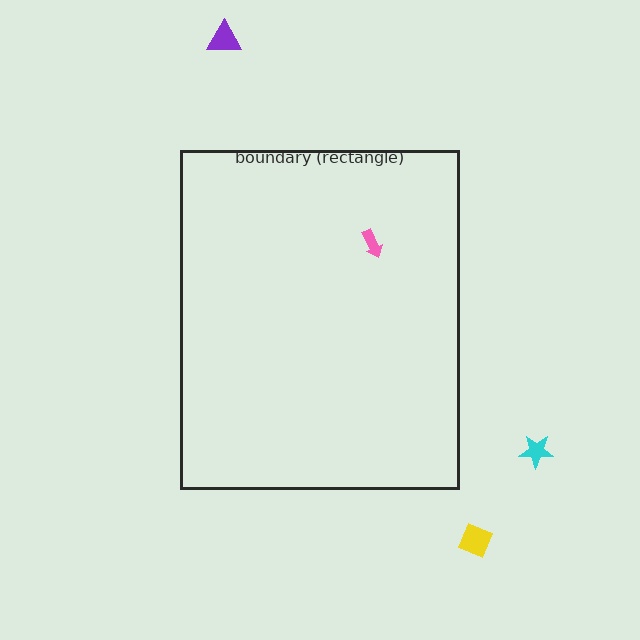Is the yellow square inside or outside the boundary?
Outside.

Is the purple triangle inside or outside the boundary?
Outside.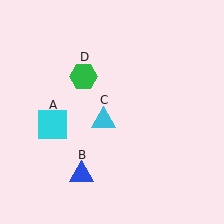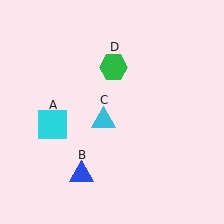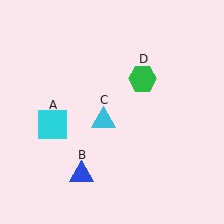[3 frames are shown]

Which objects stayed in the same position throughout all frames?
Cyan square (object A) and blue triangle (object B) and cyan triangle (object C) remained stationary.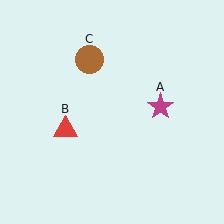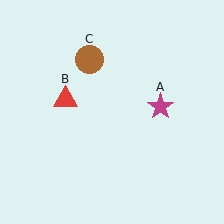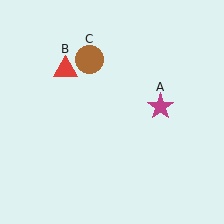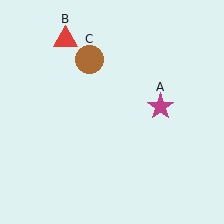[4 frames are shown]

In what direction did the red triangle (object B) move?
The red triangle (object B) moved up.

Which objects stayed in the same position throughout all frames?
Magenta star (object A) and brown circle (object C) remained stationary.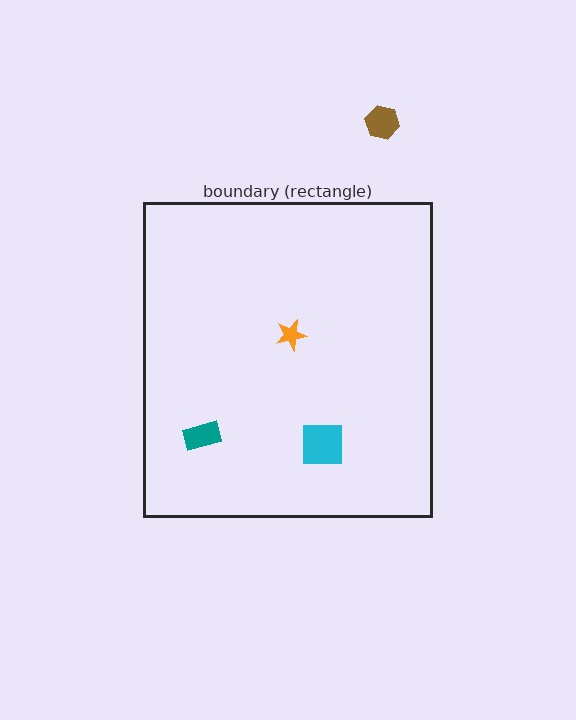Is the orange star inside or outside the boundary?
Inside.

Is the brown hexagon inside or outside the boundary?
Outside.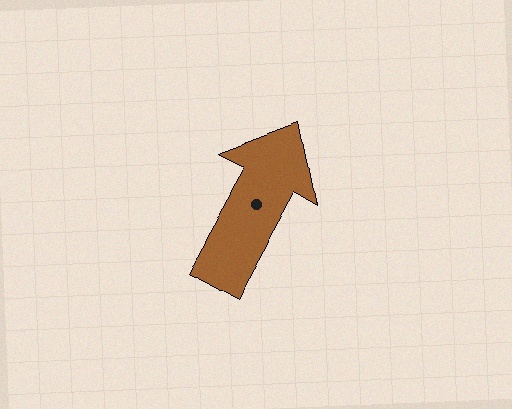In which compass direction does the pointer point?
Northeast.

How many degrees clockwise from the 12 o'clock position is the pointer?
Approximately 29 degrees.